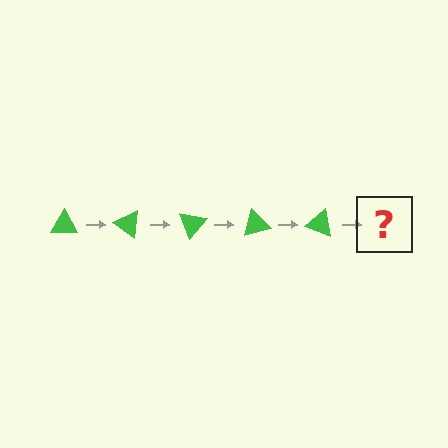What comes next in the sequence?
The next element should be a green triangle rotated 175 degrees.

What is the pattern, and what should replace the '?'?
The pattern is that the triangle rotates 35 degrees each step. The '?' should be a green triangle rotated 175 degrees.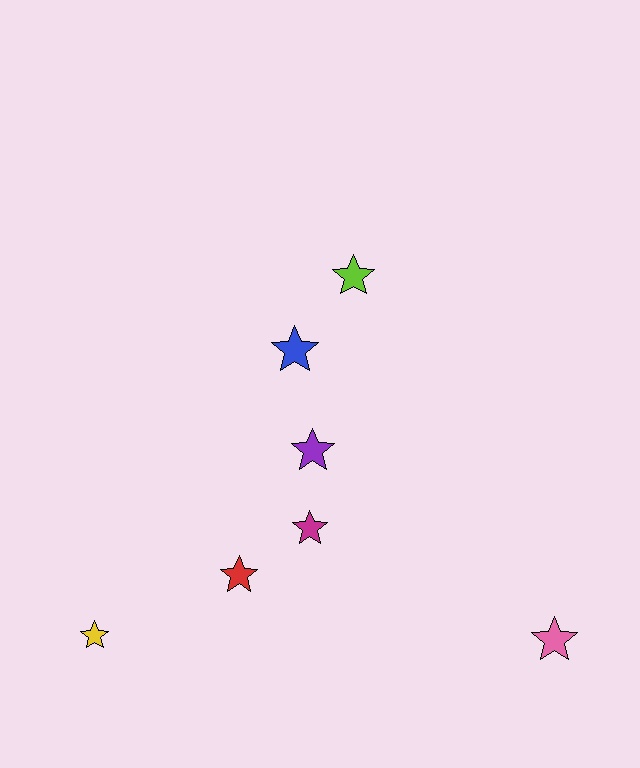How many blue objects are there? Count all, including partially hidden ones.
There is 1 blue object.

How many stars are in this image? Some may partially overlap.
There are 7 stars.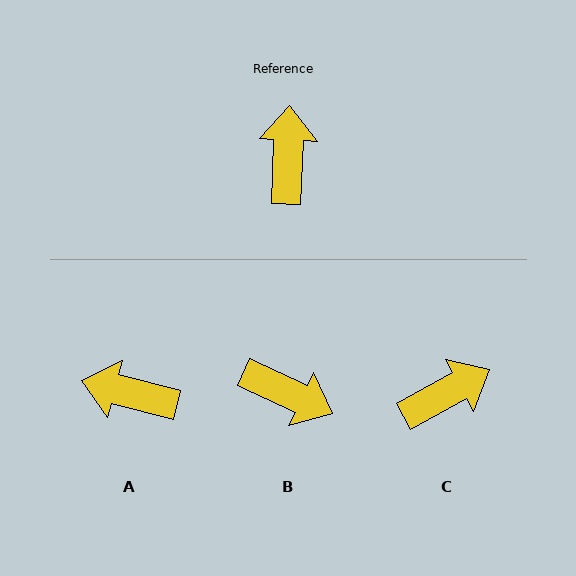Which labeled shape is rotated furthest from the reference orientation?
B, about 113 degrees away.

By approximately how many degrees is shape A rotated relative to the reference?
Approximately 78 degrees counter-clockwise.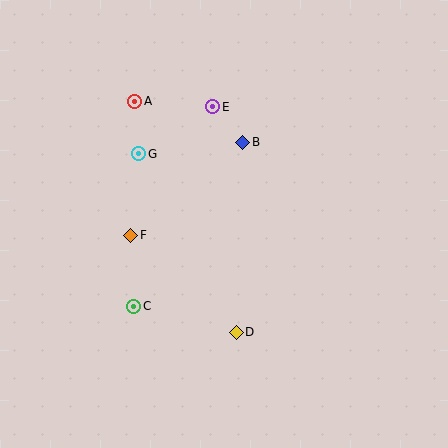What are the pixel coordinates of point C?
Point C is at (134, 306).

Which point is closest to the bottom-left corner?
Point C is closest to the bottom-left corner.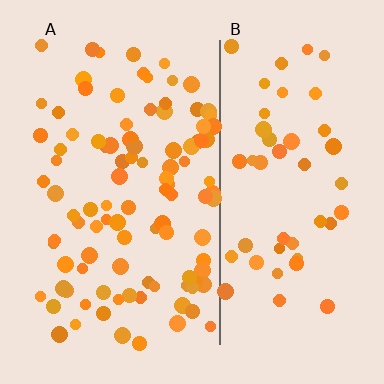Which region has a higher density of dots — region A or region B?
A (the left).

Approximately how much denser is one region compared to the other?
Approximately 2.1× — region A over region B.